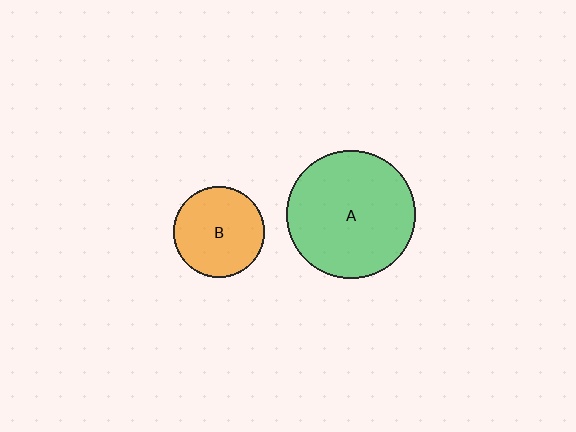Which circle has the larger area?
Circle A (green).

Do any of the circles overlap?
No, none of the circles overlap.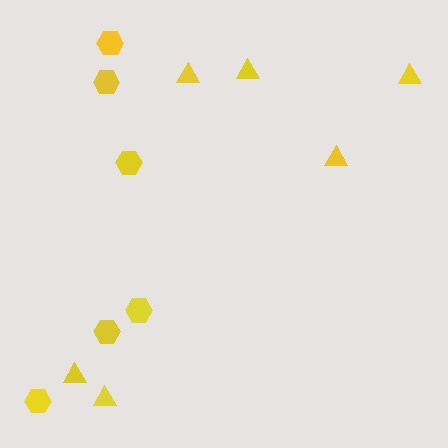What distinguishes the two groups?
There are 2 groups: one group of triangles (6) and one group of hexagons (6).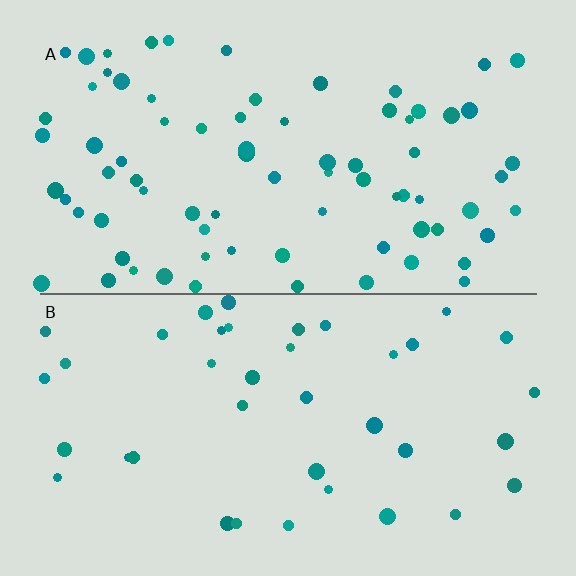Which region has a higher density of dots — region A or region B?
A (the top).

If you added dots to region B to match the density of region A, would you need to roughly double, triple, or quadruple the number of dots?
Approximately double.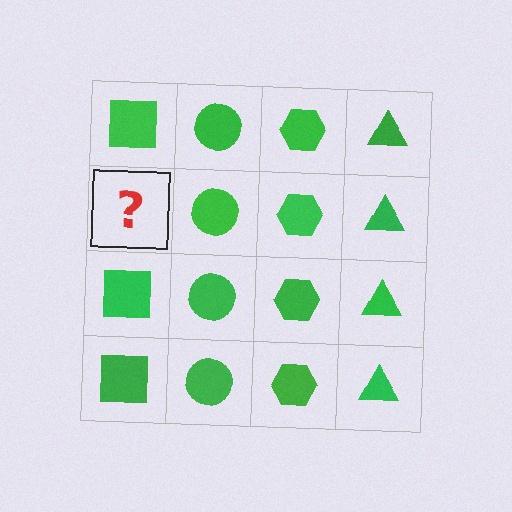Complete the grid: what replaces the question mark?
The question mark should be replaced with a green square.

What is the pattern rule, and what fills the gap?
The rule is that each column has a consistent shape. The gap should be filled with a green square.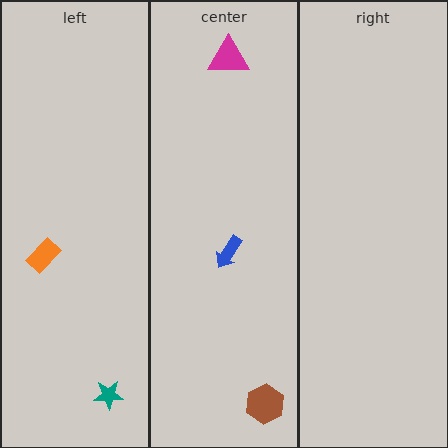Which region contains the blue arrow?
The center region.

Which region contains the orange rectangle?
The left region.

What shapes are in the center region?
The brown hexagon, the blue arrow, the magenta triangle.